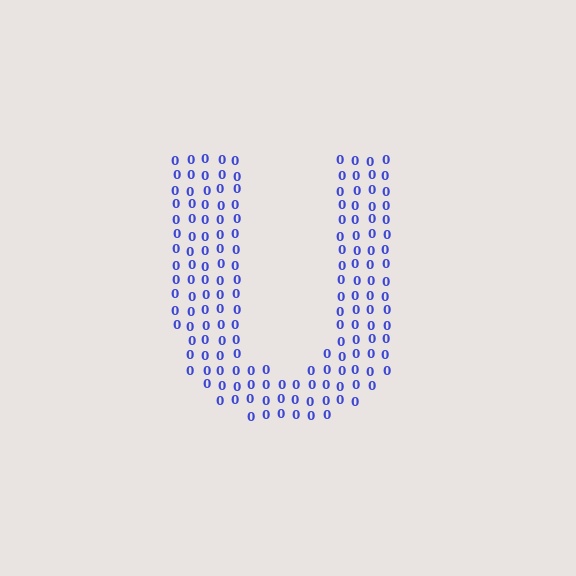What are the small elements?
The small elements are digit 0's.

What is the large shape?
The large shape is the letter U.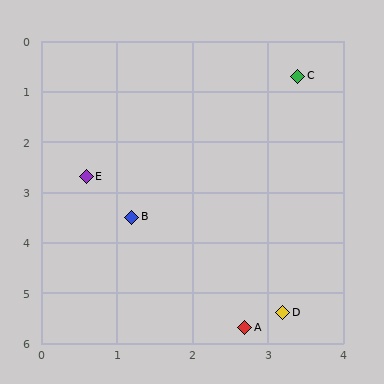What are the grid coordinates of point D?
Point D is at approximately (3.2, 5.4).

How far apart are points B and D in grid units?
Points B and D are about 2.8 grid units apart.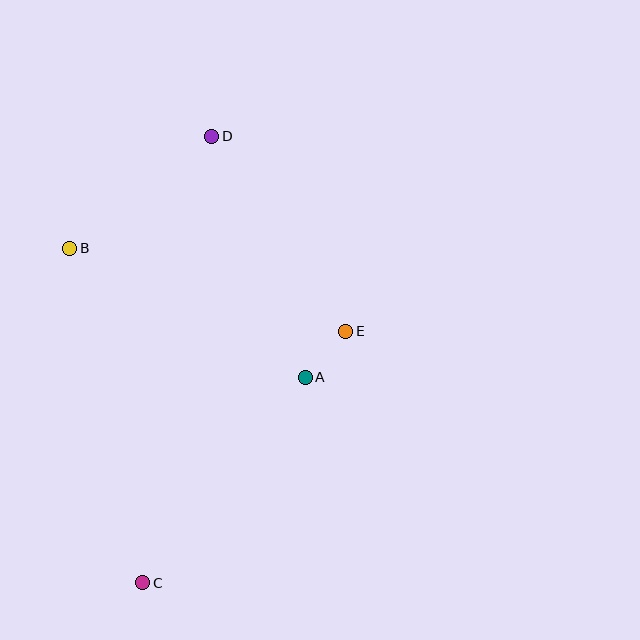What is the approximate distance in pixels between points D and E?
The distance between D and E is approximately 237 pixels.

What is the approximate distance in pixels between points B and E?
The distance between B and E is approximately 288 pixels.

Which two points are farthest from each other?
Points C and D are farthest from each other.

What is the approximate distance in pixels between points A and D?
The distance between A and D is approximately 259 pixels.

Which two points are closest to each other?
Points A and E are closest to each other.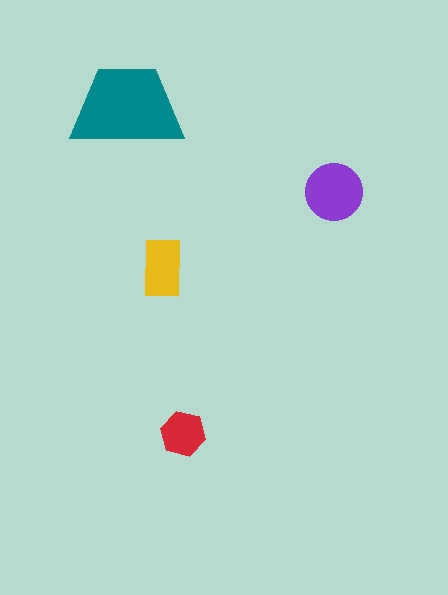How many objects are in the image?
There are 4 objects in the image.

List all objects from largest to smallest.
The teal trapezoid, the purple circle, the yellow rectangle, the red hexagon.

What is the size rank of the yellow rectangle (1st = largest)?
3rd.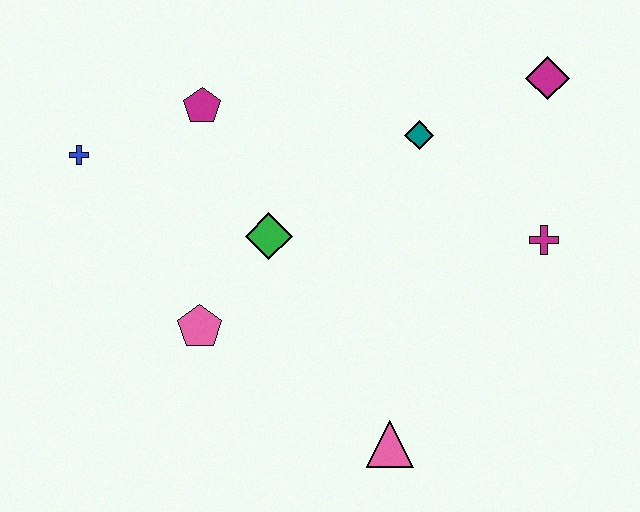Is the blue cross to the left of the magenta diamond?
Yes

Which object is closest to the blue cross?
The magenta pentagon is closest to the blue cross.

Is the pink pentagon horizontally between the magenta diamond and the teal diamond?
No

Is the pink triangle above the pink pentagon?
No